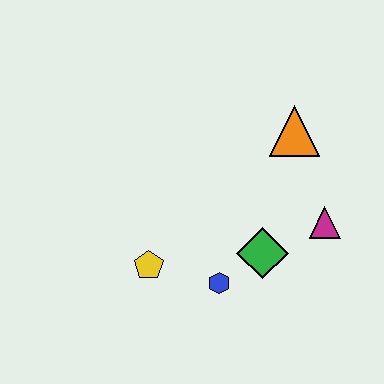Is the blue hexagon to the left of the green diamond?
Yes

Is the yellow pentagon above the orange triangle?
No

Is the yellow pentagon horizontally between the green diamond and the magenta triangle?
No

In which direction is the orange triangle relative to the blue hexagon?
The orange triangle is above the blue hexagon.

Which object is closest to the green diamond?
The blue hexagon is closest to the green diamond.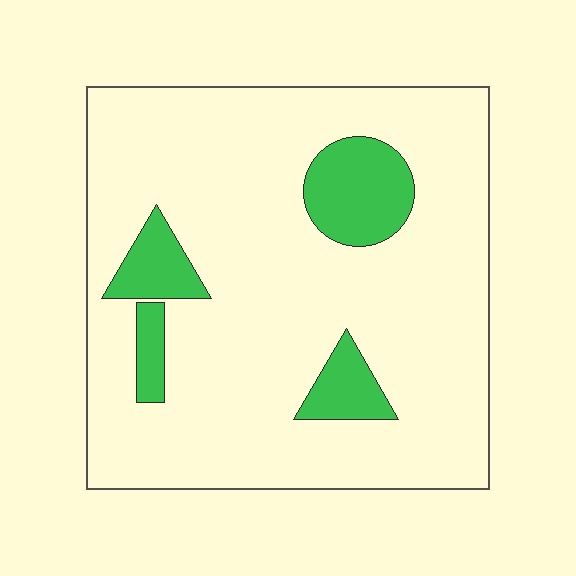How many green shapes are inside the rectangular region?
4.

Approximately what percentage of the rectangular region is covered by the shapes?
Approximately 15%.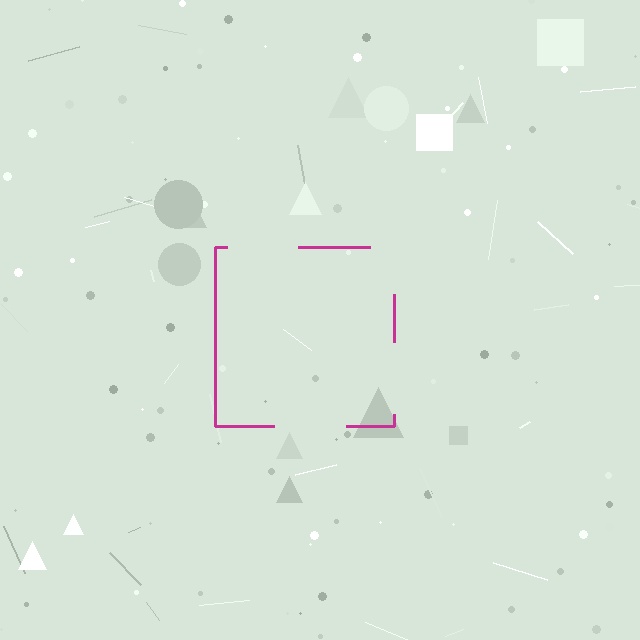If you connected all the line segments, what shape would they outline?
They would outline a square.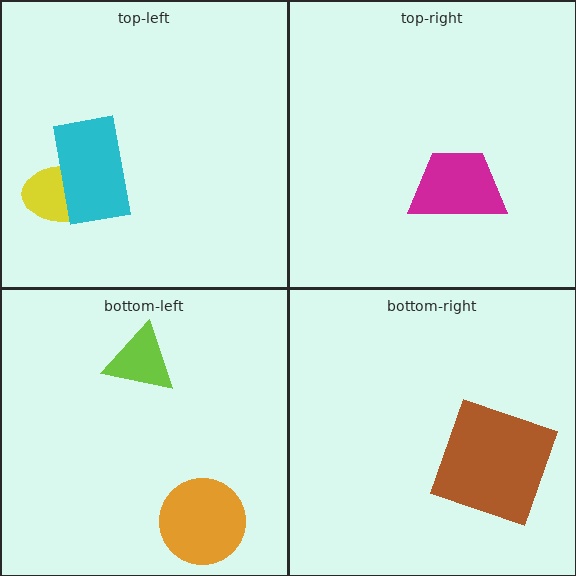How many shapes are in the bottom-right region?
1.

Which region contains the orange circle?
The bottom-left region.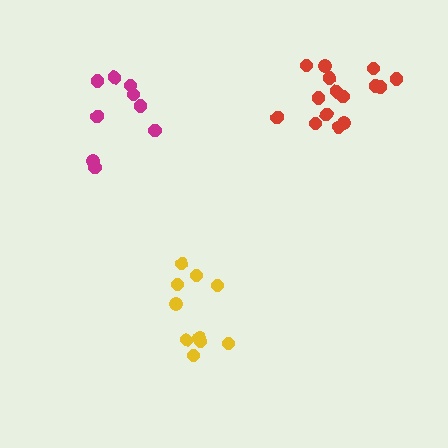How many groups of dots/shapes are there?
There are 3 groups.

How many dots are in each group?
Group 1: 9 dots, Group 2: 10 dots, Group 3: 15 dots (34 total).